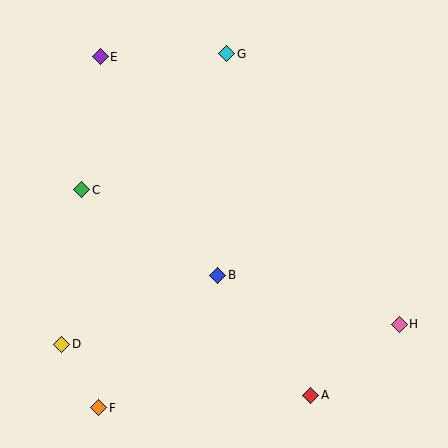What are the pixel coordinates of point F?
Point F is at (99, 408).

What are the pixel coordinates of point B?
Point B is at (218, 275).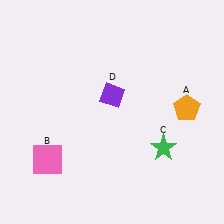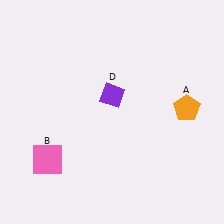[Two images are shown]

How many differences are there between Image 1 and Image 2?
There is 1 difference between the two images.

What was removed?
The green star (C) was removed in Image 2.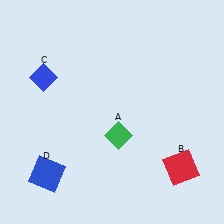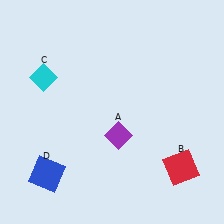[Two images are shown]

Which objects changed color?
A changed from green to purple. C changed from blue to cyan.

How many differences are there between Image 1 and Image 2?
There are 2 differences between the two images.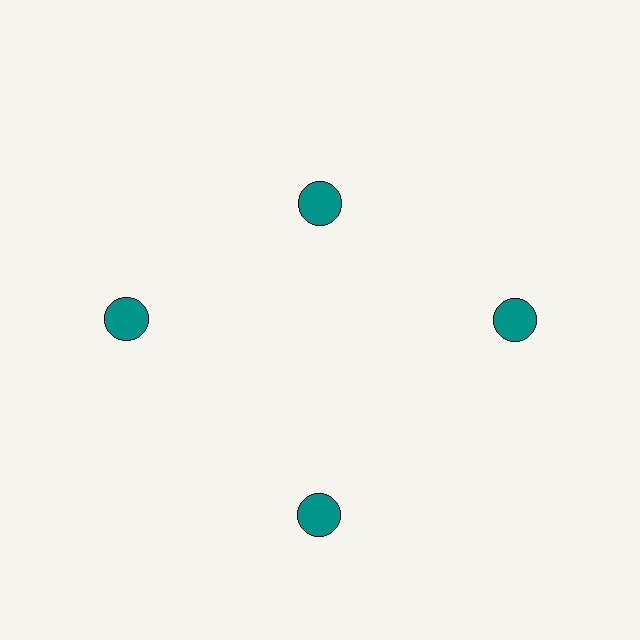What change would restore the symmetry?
The symmetry would be restored by moving it outward, back onto the ring so that all 4 circles sit at equal angles and equal distance from the center.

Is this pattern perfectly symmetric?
No. The 4 teal circles are arranged in a ring, but one element near the 12 o'clock position is pulled inward toward the center, breaking the 4-fold rotational symmetry.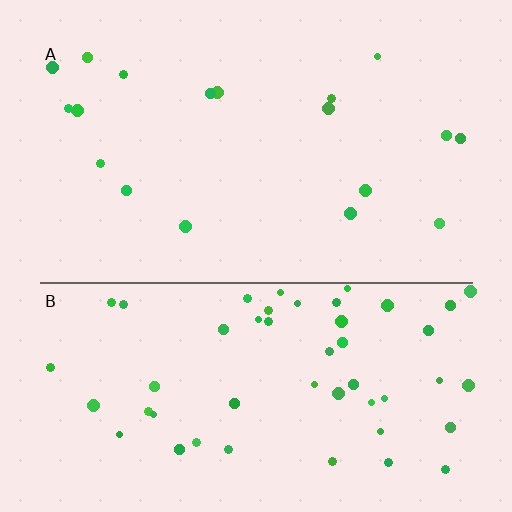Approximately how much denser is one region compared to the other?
Approximately 2.8× — region B over region A.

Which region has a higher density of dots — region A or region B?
B (the bottom).